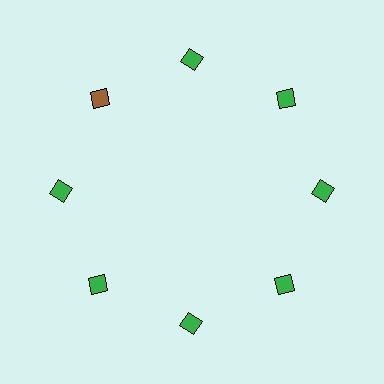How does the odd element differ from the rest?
It has a different color: brown instead of green.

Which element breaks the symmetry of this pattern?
The brown diamond at roughly the 10 o'clock position breaks the symmetry. All other shapes are green diamonds.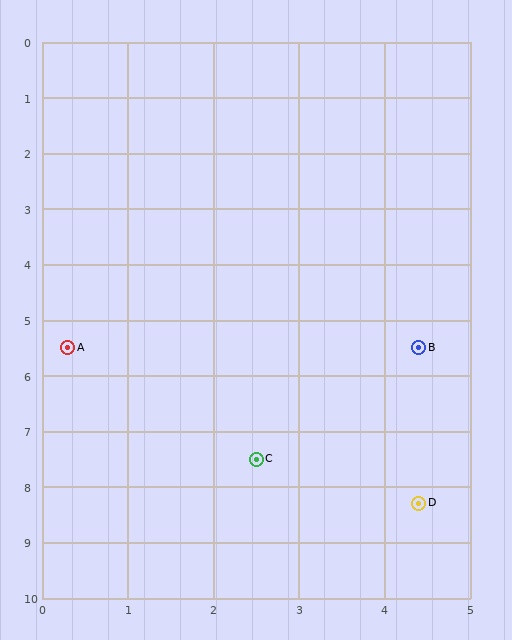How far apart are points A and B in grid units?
Points A and B are about 4.1 grid units apart.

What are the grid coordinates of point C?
Point C is at approximately (2.5, 7.5).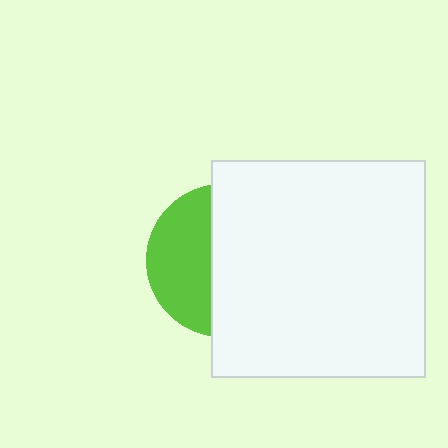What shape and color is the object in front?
The object in front is a white rectangle.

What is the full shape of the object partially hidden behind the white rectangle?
The partially hidden object is a lime circle.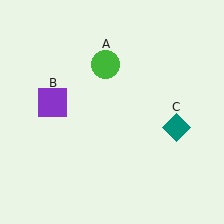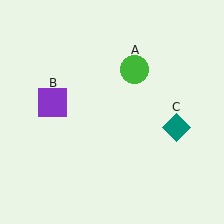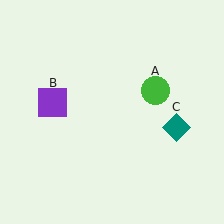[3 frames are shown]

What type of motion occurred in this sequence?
The green circle (object A) rotated clockwise around the center of the scene.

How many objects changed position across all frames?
1 object changed position: green circle (object A).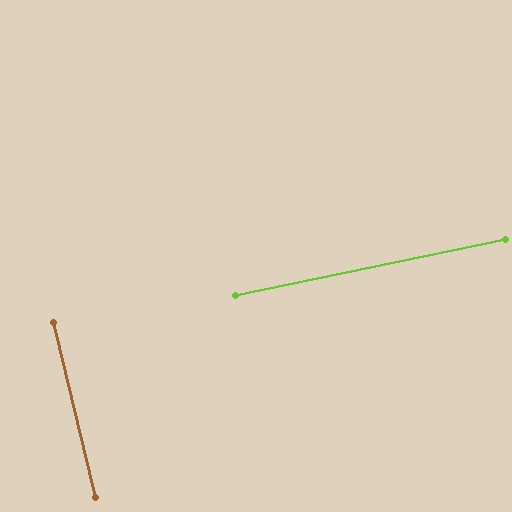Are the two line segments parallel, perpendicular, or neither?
Perpendicular — they meet at approximately 88°.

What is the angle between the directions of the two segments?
Approximately 88 degrees.